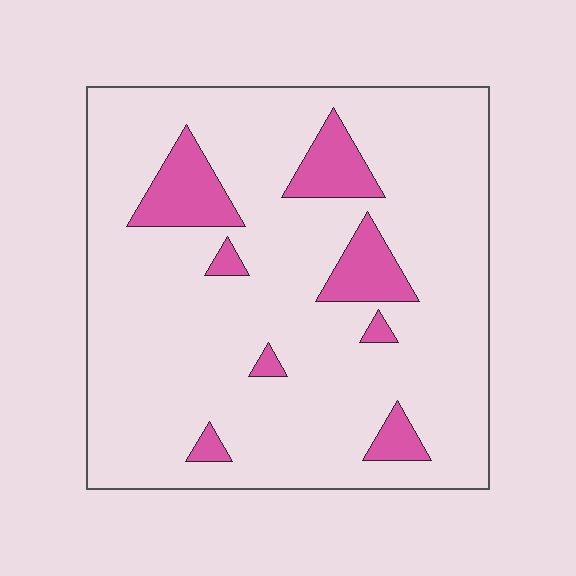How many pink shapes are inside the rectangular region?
8.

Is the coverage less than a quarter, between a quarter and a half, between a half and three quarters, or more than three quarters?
Less than a quarter.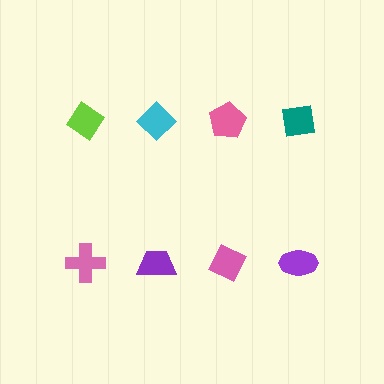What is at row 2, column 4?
A purple ellipse.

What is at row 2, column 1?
A pink cross.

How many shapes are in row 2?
4 shapes.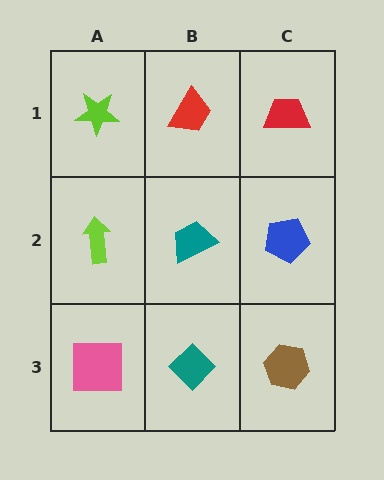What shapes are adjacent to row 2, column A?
A lime star (row 1, column A), a pink square (row 3, column A), a teal trapezoid (row 2, column B).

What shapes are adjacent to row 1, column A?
A lime arrow (row 2, column A), a red trapezoid (row 1, column B).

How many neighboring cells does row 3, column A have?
2.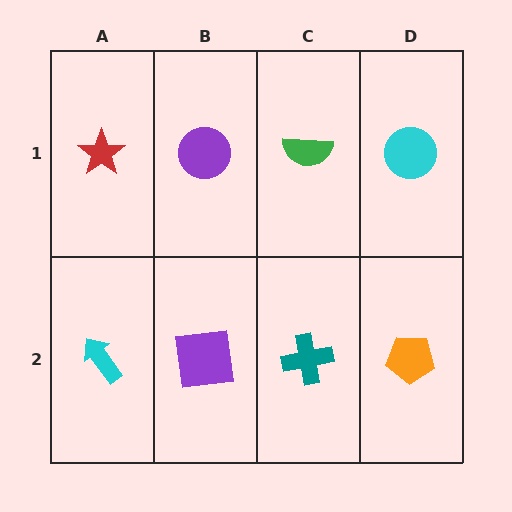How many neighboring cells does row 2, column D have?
2.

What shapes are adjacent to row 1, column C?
A teal cross (row 2, column C), a purple circle (row 1, column B), a cyan circle (row 1, column D).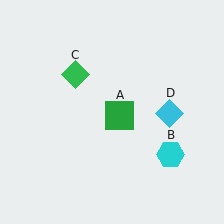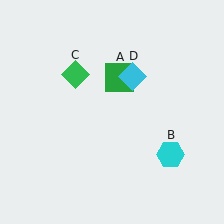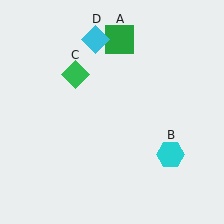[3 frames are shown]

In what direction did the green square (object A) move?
The green square (object A) moved up.